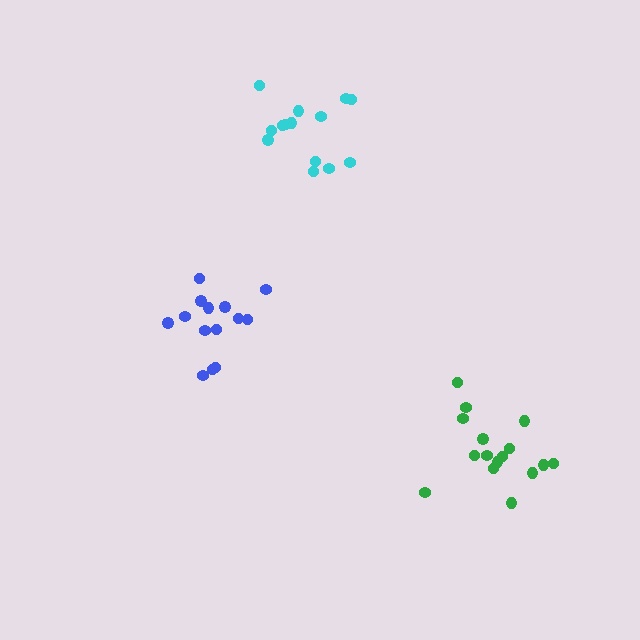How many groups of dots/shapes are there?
There are 3 groups.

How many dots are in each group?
Group 1: 14 dots, Group 2: 14 dots, Group 3: 16 dots (44 total).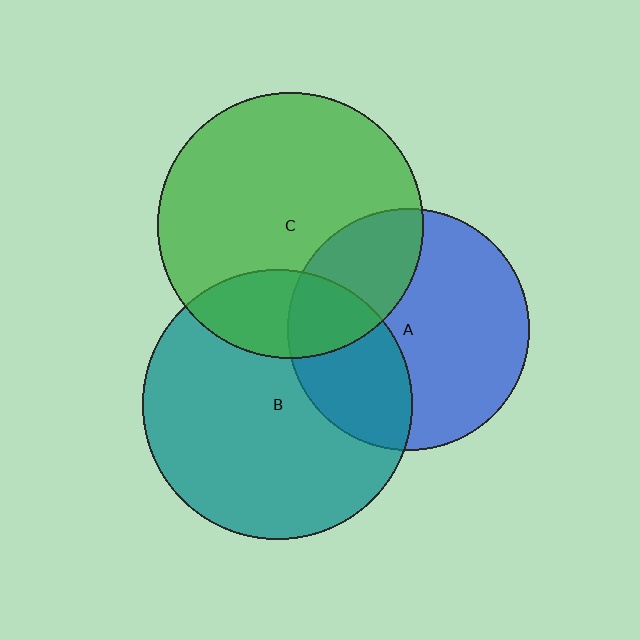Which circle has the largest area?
Circle B (teal).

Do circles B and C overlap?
Yes.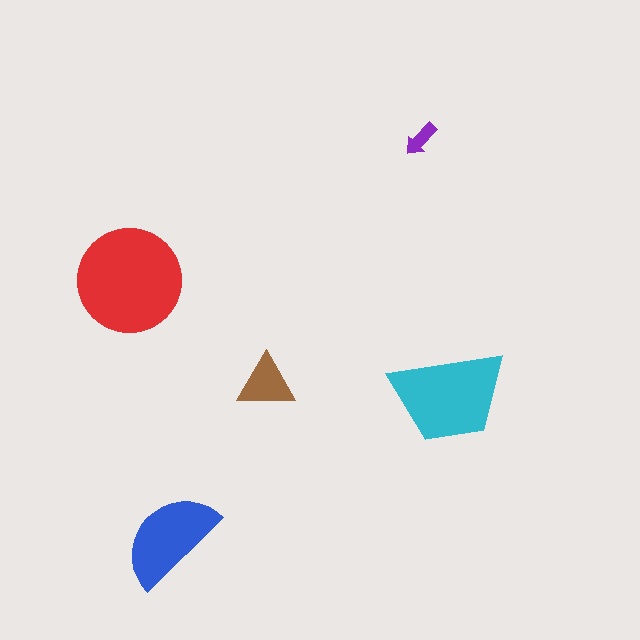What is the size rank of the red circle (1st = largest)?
1st.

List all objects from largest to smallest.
The red circle, the cyan trapezoid, the blue semicircle, the brown triangle, the purple arrow.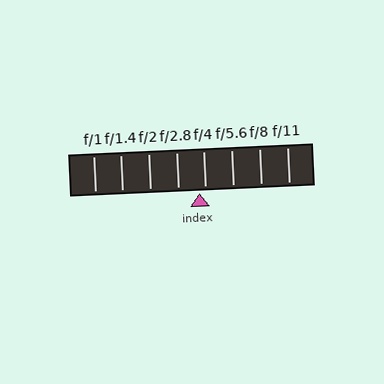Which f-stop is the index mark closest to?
The index mark is closest to f/4.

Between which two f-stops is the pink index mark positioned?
The index mark is between f/2.8 and f/4.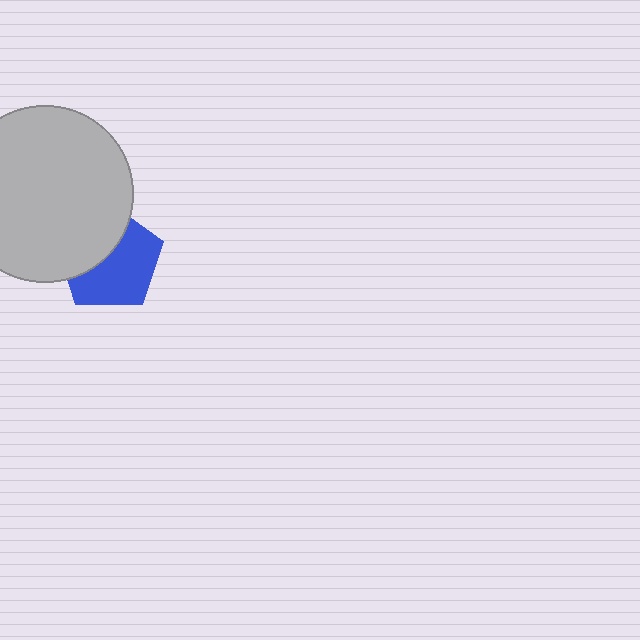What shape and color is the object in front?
The object in front is a light gray circle.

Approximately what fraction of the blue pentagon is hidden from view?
Roughly 41% of the blue pentagon is hidden behind the light gray circle.